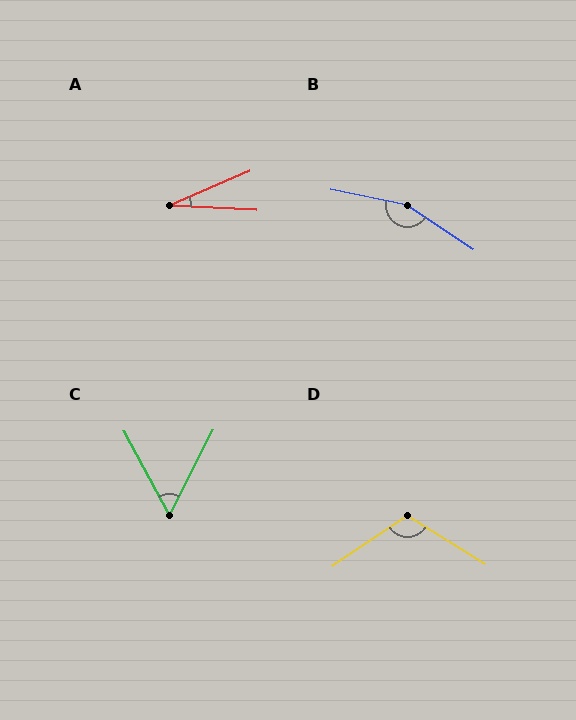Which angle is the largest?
B, at approximately 158 degrees.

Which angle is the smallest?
A, at approximately 26 degrees.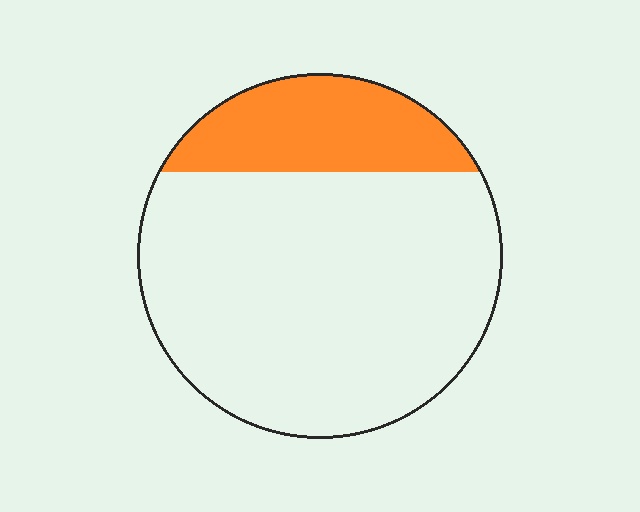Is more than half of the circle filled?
No.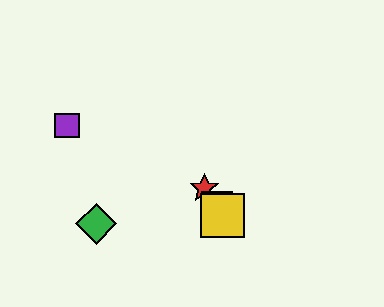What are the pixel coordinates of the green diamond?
The green diamond is at (96, 224).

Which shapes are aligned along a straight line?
The red star, the blue square, the yellow square are aligned along a straight line.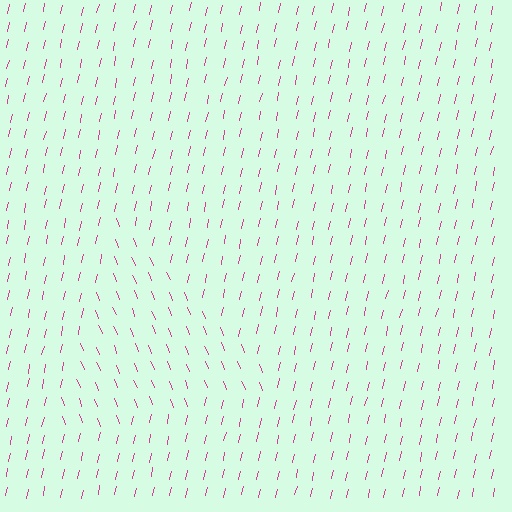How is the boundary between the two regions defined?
The boundary is defined purely by a change in line orientation (approximately 35 degrees difference). All lines are the same color and thickness.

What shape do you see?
I see a triangle.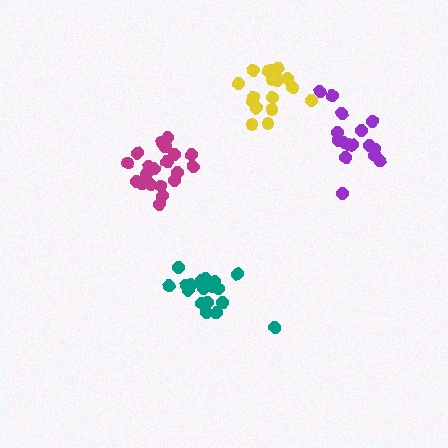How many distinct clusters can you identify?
There are 4 distinct clusters.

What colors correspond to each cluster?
The clusters are colored: purple, teal, magenta, yellow.